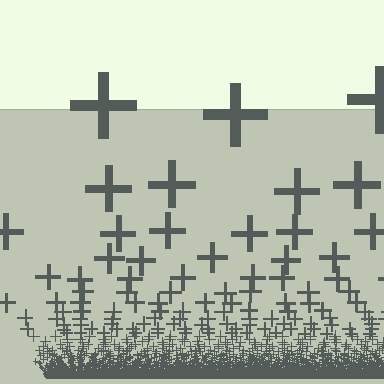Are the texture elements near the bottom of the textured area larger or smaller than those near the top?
Smaller. The gradient is inverted — elements near the bottom are smaller and denser.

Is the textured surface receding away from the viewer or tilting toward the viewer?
The surface appears to tilt toward the viewer. Texture elements get larger and sparser toward the top.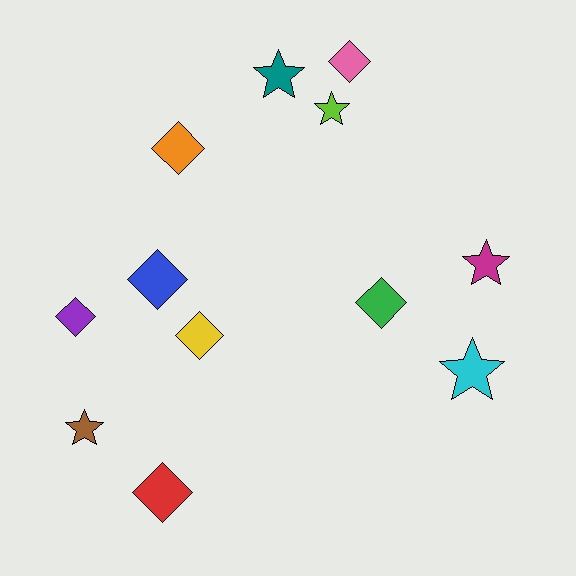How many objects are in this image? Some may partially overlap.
There are 12 objects.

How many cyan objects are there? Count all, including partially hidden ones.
There is 1 cyan object.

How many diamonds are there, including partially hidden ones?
There are 7 diamonds.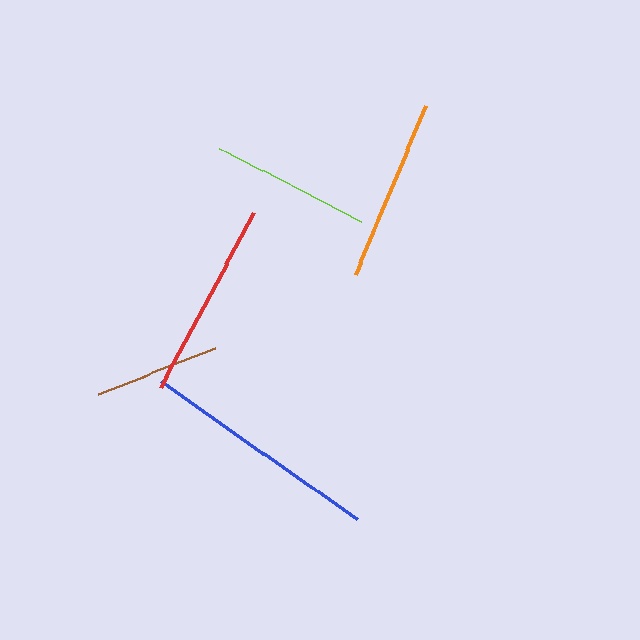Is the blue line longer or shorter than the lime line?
The blue line is longer than the lime line.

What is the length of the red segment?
The red segment is approximately 200 pixels long.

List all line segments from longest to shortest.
From longest to shortest: blue, red, orange, lime, brown.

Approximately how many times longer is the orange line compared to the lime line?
The orange line is approximately 1.1 times the length of the lime line.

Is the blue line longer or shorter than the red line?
The blue line is longer than the red line.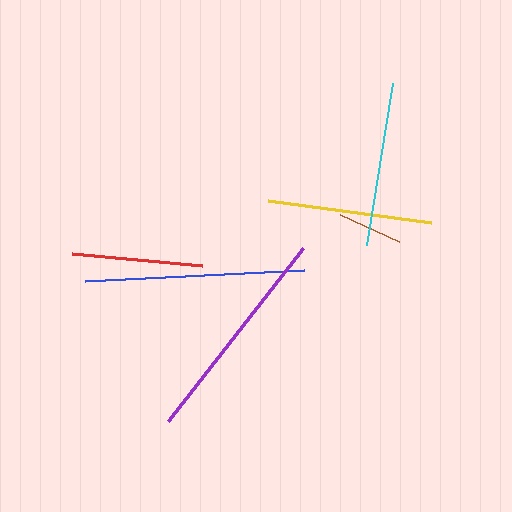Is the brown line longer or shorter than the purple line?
The purple line is longer than the brown line.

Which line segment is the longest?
The purple line is the longest at approximately 220 pixels.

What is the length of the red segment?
The red segment is approximately 131 pixels long.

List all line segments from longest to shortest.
From longest to shortest: purple, blue, yellow, cyan, red, brown.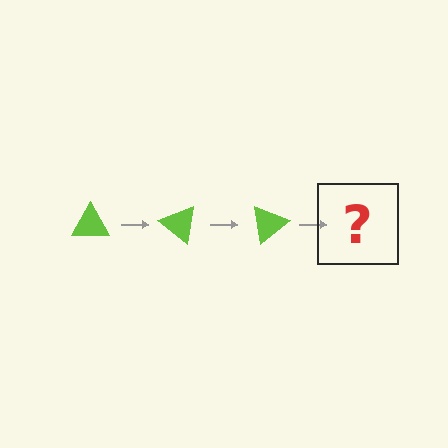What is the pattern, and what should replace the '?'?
The pattern is that the triangle rotates 40 degrees each step. The '?' should be a lime triangle rotated 120 degrees.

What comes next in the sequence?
The next element should be a lime triangle rotated 120 degrees.